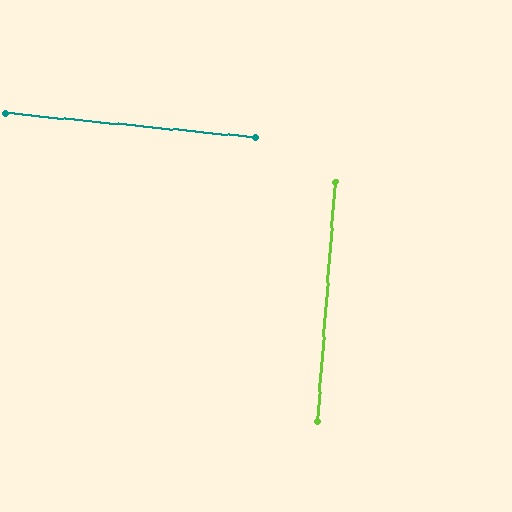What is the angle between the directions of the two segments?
Approximately 89 degrees.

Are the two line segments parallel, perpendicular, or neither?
Perpendicular — they meet at approximately 89°.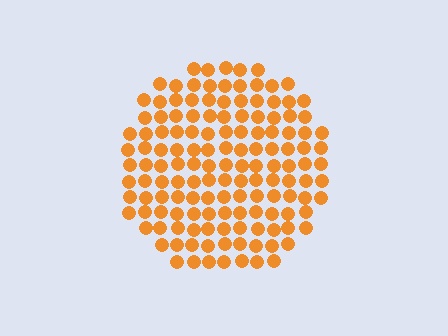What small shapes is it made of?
It is made of small circles.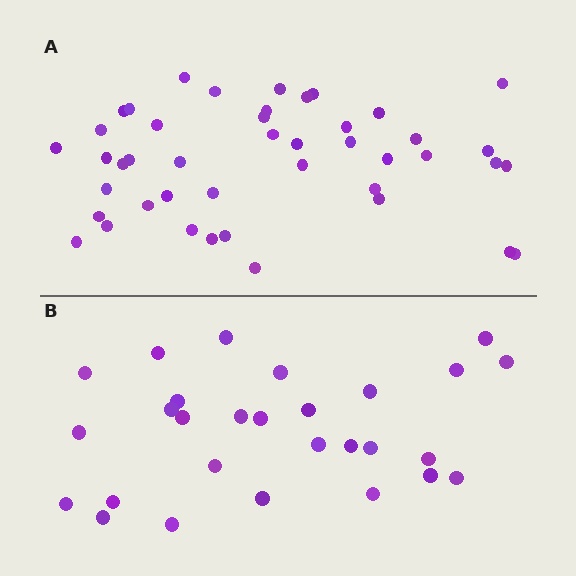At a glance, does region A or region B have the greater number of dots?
Region A (the top region) has more dots.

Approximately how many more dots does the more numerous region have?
Region A has approximately 15 more dots than region B.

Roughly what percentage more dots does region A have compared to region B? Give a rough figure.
About 55% more.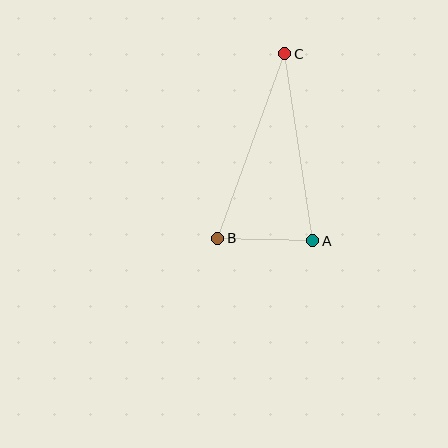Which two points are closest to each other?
Points A and B are closest to each other.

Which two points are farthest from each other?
Points B and C are farthest from each other.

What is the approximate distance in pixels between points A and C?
The distance between A and C is approximately 189 pixels.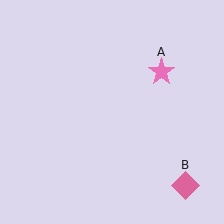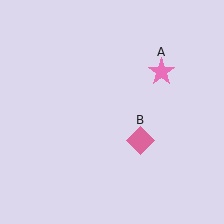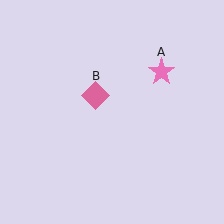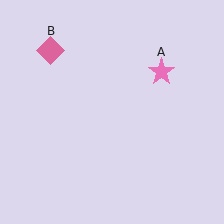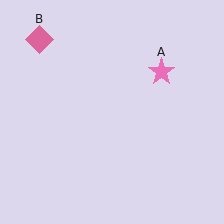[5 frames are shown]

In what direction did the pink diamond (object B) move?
The pink diamond (object B) moved up and to the left.